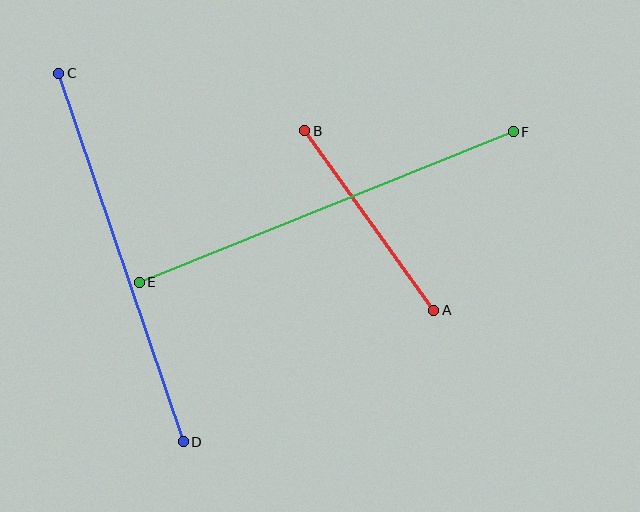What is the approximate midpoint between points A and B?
The midpoint is at approximately (369, 220) pixels.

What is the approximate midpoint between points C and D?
The midpoint is at approximately (121, 258) pixels.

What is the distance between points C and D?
The distance is approximately 389 pixels.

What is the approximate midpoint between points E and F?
The midpoint is at approximately (326, 207) pixels.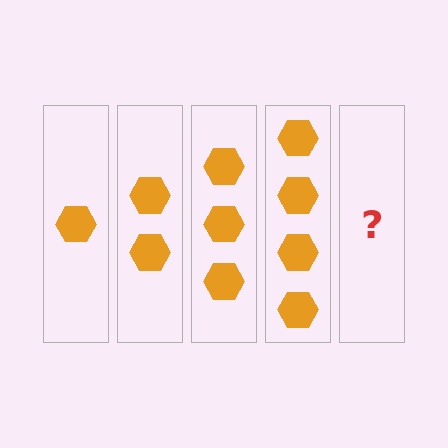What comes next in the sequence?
The next element should be 5 hexagons.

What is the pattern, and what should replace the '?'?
The pattern is that each step adds one more hexagon. The '?' should be 5 hexagons.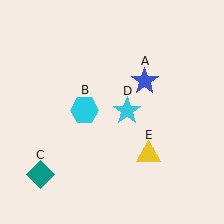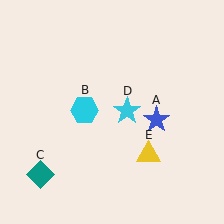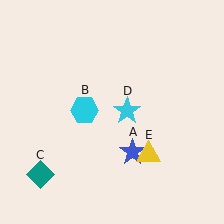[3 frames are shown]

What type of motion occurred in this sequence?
The blue star (object A) rotated clockwise around the center of the scene.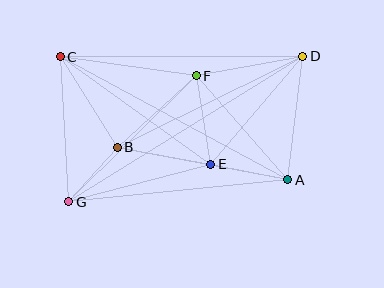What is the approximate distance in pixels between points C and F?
The distance between C and F is approximately 137 pixels.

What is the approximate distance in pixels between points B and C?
The distance between B and C is approximately 107 pixels.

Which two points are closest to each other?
Points B and G are closest to each other.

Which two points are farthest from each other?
Points D and G are farthest from each other.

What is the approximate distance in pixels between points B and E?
The distance between B and E is approximately 95 pixels.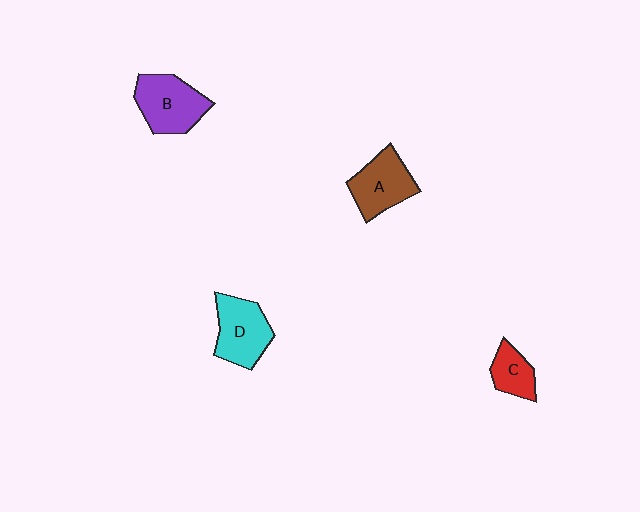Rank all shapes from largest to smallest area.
From largest to smallest: B (purple), D (cyan), A (brown), C (red).